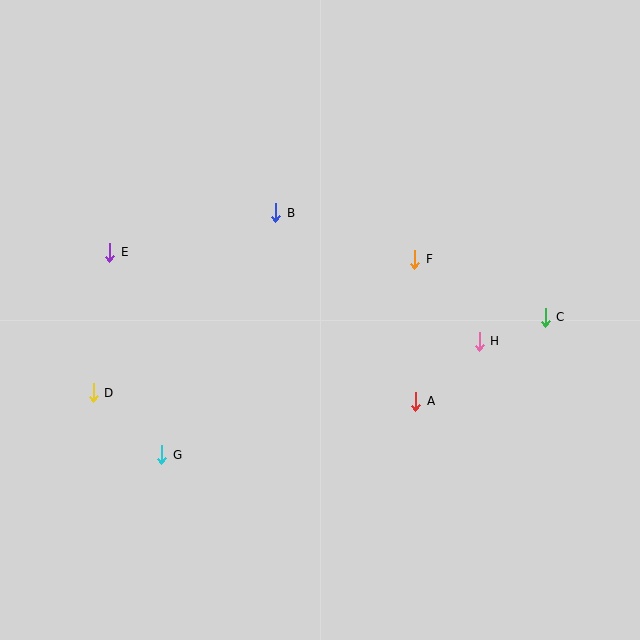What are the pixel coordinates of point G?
Point G is at (162, 455).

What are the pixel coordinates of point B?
Point B is at (276, 213).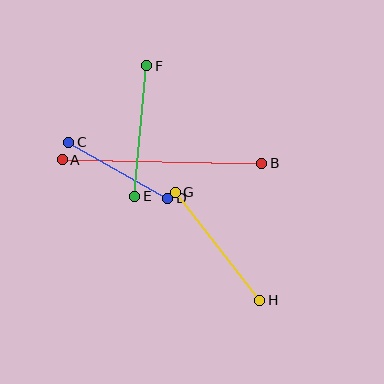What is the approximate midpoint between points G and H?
The midpoint is at approximately (218, 246) pixels.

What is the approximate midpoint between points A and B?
The midpoint is at approximately (162, 162) pixels.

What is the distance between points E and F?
The distance is approximately 131 pixels.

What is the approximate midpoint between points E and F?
The midpoint is at approximately (141, 131) pixels.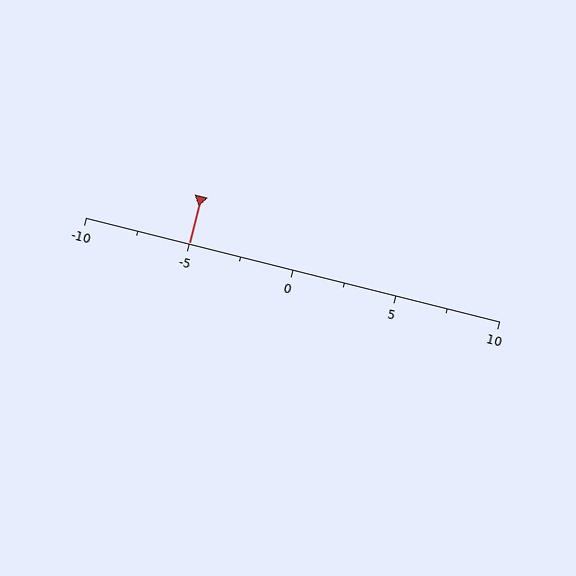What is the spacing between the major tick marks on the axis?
The major ticks are spaced 5 apart.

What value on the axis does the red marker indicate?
The marker indicates approximately -5.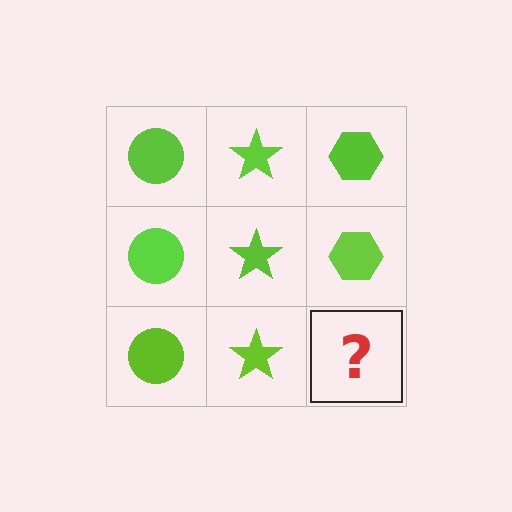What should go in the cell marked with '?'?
The missing cell should contain a lime hexagon.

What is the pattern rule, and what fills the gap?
The rule is that each column has a consistent shape. The gap should be filled with a lime hexagon.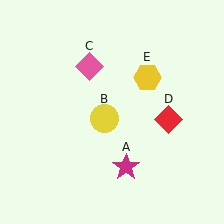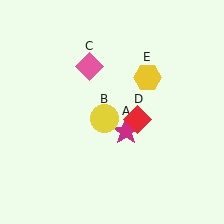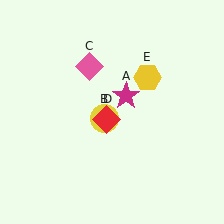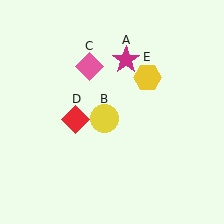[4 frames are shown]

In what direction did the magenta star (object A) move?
The magenta star (object A) moved up.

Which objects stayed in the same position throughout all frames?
Yellow circle (object B) and pink diamond (object C) and yellow hexagon (object E) remained stationary.